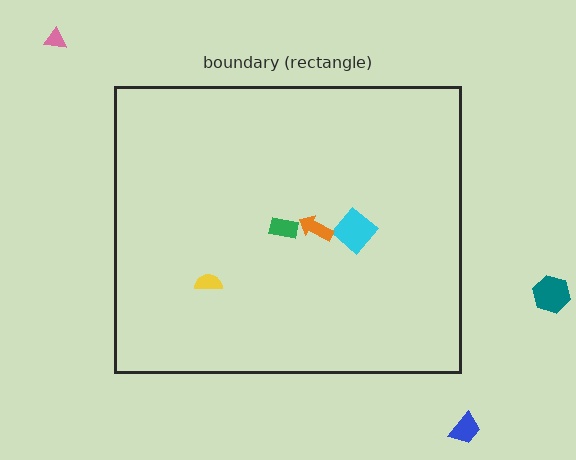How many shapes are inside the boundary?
4 inside, 3 outside.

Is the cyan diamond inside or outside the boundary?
Inside.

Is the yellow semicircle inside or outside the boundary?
Inside.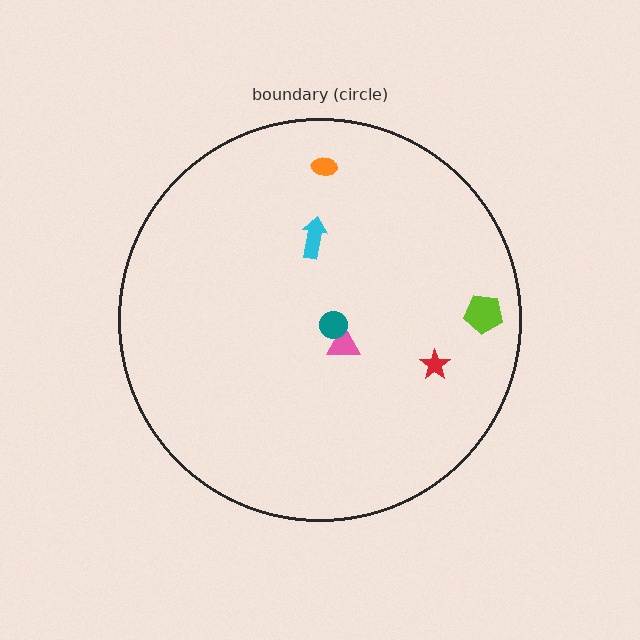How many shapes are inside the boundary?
6 inside, 0 outside.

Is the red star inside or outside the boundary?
Inside.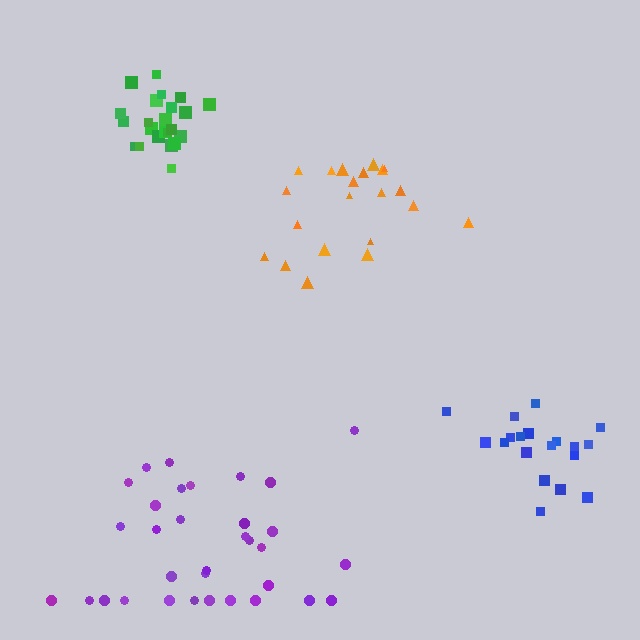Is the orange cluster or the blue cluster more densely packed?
Blue.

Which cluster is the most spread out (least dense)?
Purple.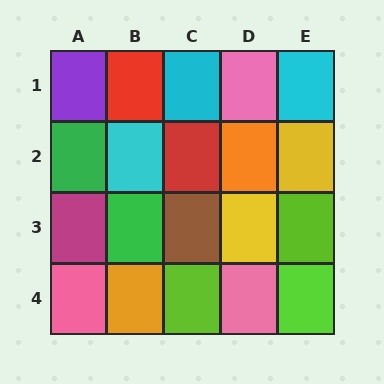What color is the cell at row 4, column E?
Lime.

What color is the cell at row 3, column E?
Lime.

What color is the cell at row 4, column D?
Pink.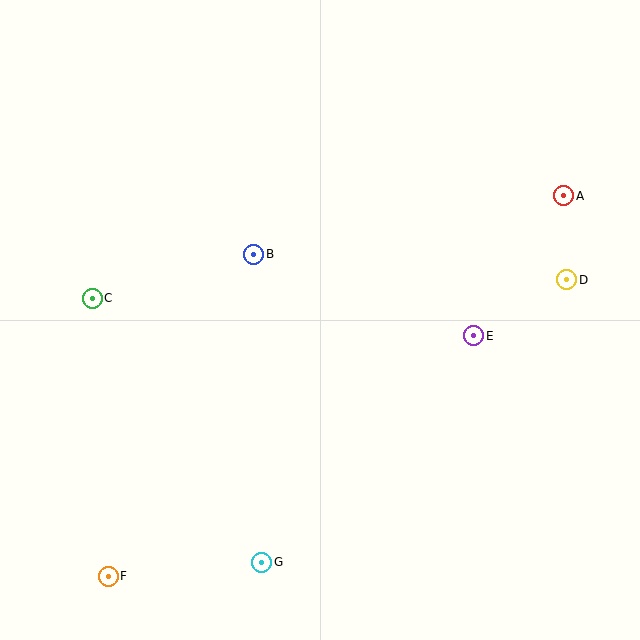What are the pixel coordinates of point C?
Point C is at (92, 298).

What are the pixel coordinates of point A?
Point A is at (564, 196).